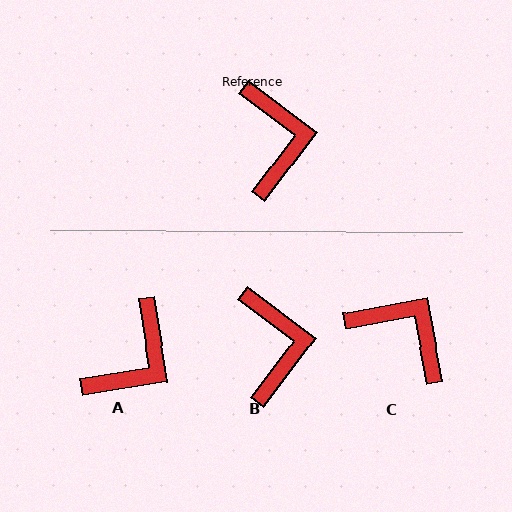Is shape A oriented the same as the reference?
No, it is off by about 44 degrees.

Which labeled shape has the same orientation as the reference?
B.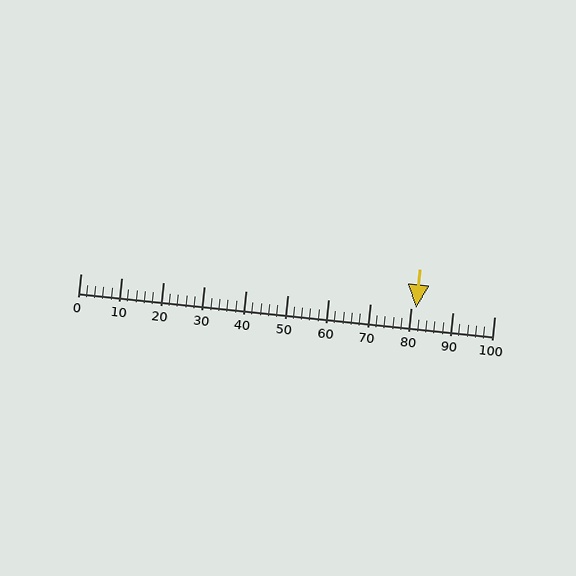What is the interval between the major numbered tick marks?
The major tick marks are spaced 10 units apart.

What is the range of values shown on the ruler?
The ruler shows values from 0 to 100.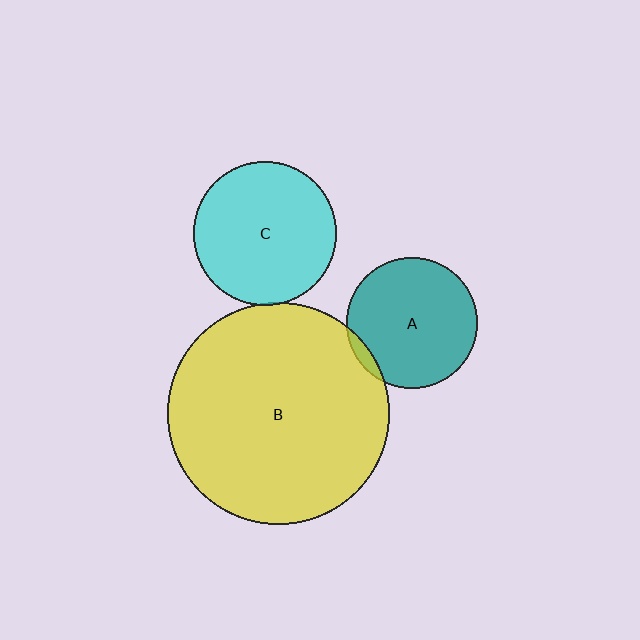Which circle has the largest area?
Circle B (yellow).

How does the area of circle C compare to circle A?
Approximately 1.2 times.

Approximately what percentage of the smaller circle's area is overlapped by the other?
Approximately 5%.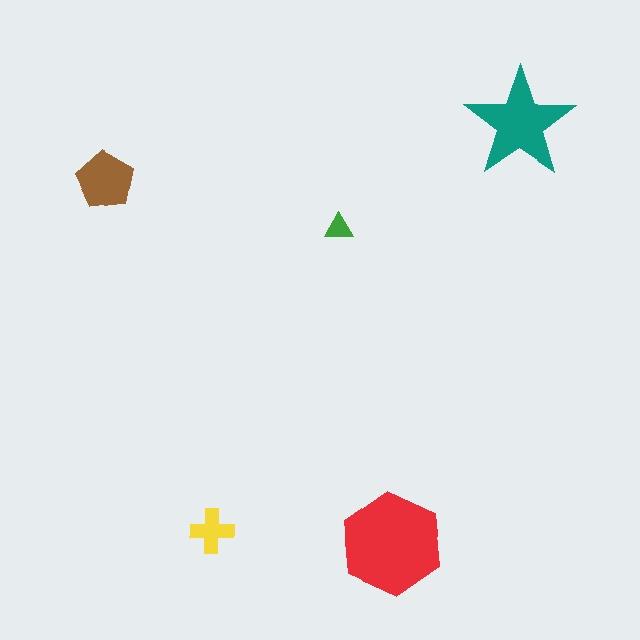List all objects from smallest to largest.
The green triangle, the yellow cross, the brown pentagon, the teal star, the red hexagon.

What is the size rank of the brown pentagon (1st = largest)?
3rd.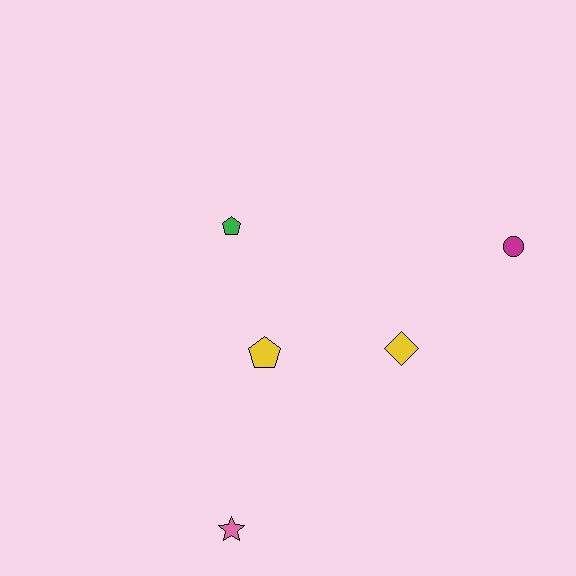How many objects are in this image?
There are 5 objects.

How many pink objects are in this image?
There is 1 pink object.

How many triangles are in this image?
There are no triangles.